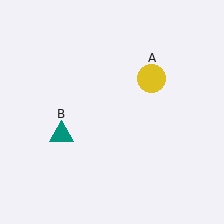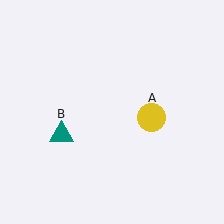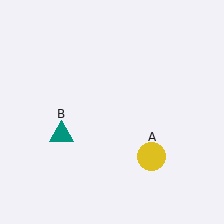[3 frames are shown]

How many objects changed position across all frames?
1 object changed position: yellow circle (object A).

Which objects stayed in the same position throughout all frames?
Teal triangle (object B) remained stationary.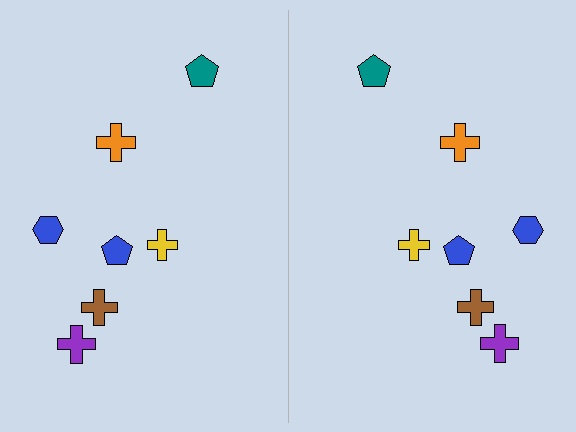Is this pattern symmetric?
Yes, this pattern has bilateral (reflection) symmetry.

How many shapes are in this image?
There are 14 shapes in this image.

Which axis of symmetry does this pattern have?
The pattern has a vertical axis of symmetry running through the center of the image.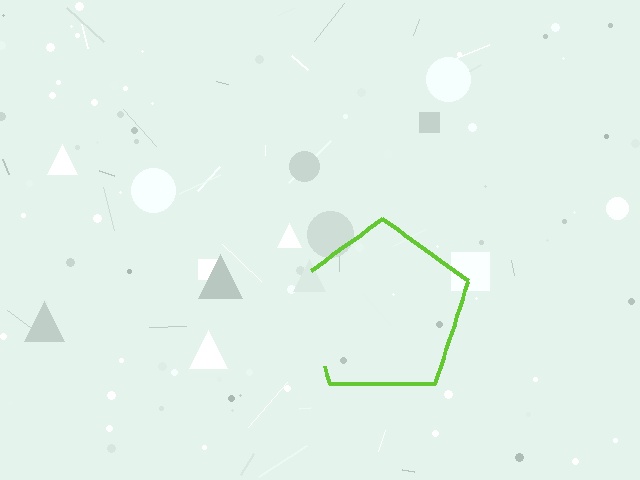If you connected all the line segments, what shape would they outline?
They would outline a pentagon.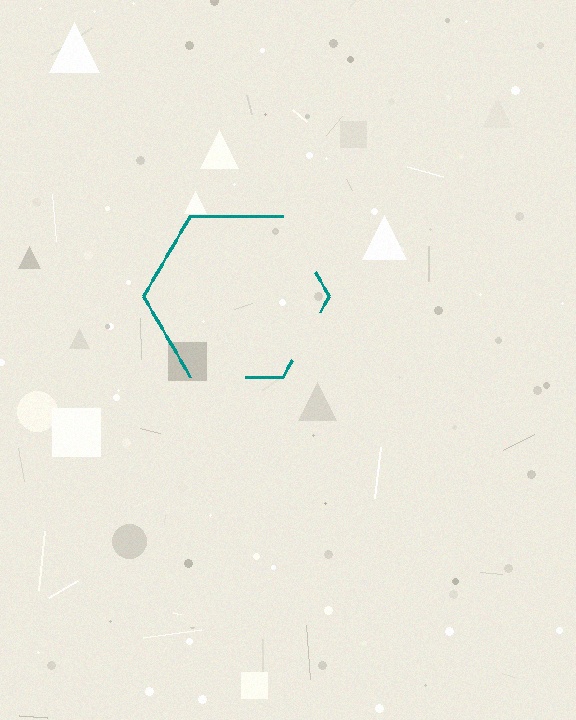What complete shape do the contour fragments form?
The contour fragments form a hexagon.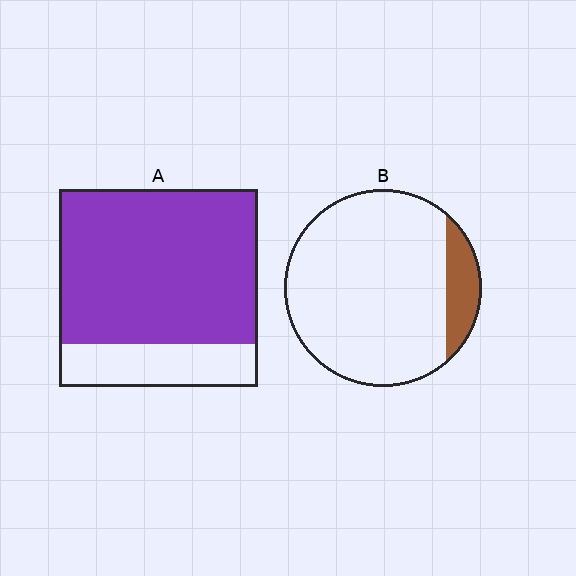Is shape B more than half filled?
No.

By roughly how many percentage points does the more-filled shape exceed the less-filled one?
By roughly 65 percentage points (A over B).